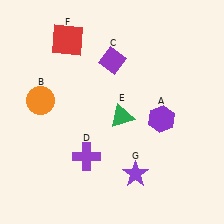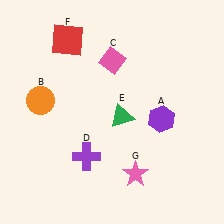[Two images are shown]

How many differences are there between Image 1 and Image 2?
There are 2 differences between the two images.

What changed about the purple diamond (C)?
In Image 1, C is purple. In Image 2, it changed to pink.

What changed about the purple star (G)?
In Image 1, G is purple. In Image 2, it changed to pink.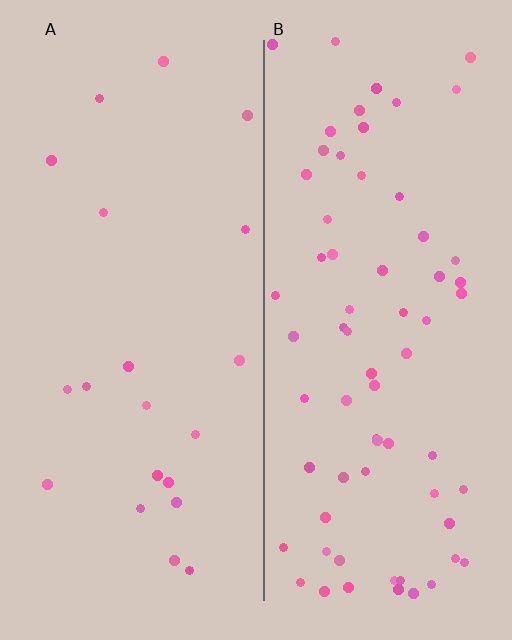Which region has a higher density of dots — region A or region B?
B (the right).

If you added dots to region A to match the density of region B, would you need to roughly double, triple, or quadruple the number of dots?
Approximately triple.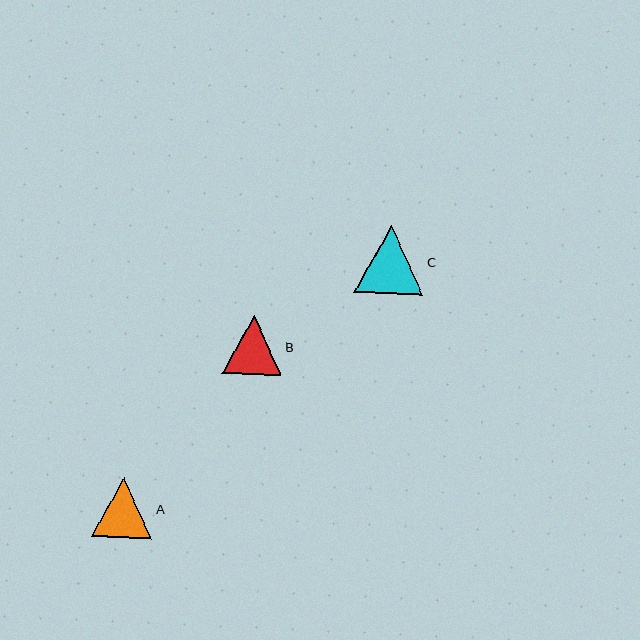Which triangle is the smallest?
Triangle B is the smallest with a size of approximately 59 pixels.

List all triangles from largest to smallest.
From largest to smallest: C, A, B.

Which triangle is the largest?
Triangle C is the largest with a size of approximately 69 pixels.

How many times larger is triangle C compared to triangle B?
Triangle C is approximately 1.2 times the size of triangle B.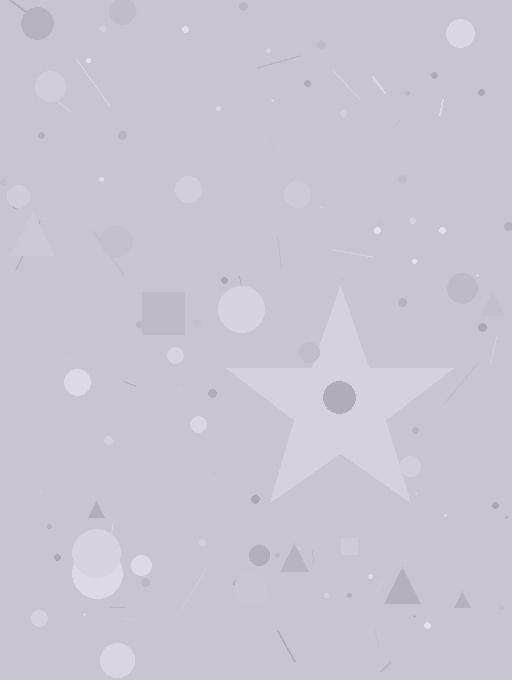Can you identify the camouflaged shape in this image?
The camouflaged shape is a star.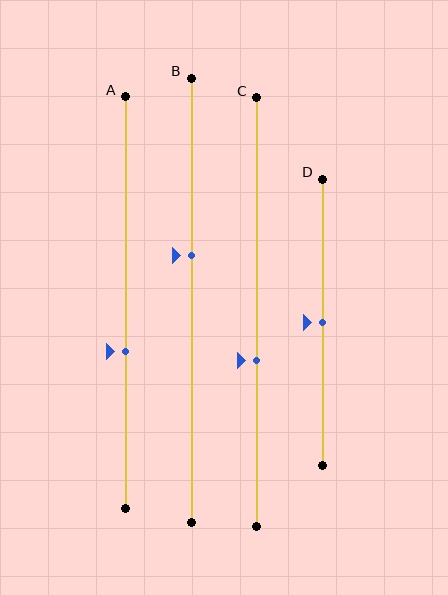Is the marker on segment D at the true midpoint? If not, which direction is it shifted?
Yes, the marker on segment D is at the true midpoint.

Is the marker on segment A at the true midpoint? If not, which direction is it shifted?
No, the marker on segment A is shifted downward by about 12% of the segment length.